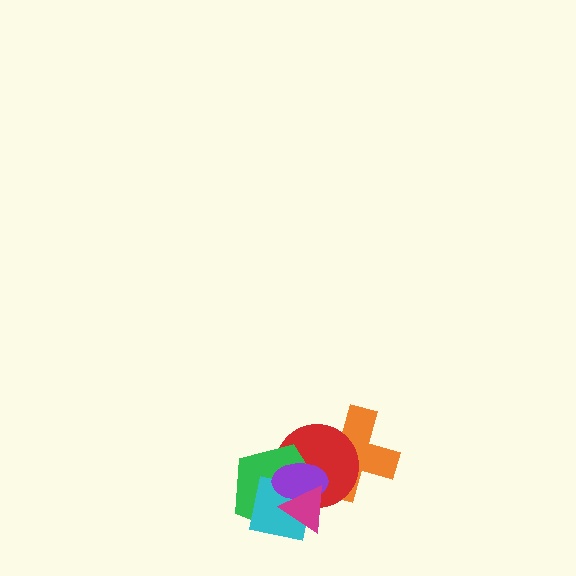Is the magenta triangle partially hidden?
No, no other shape covers it.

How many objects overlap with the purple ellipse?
5 objects overlap with the purple ellipse.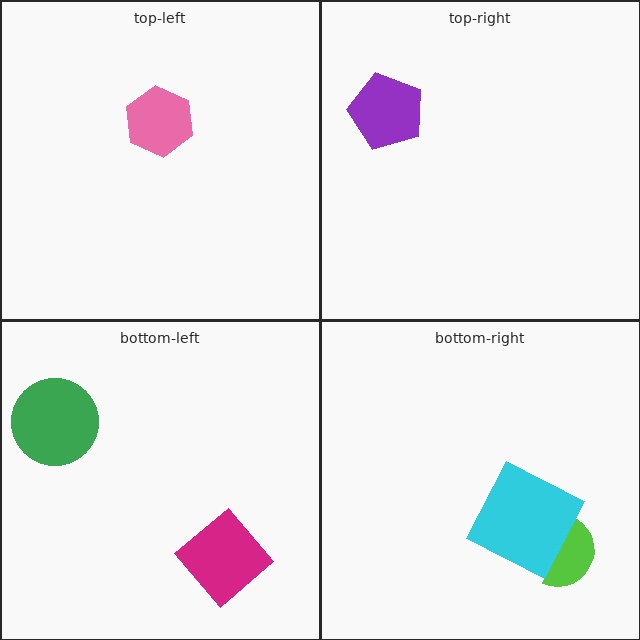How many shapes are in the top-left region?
1.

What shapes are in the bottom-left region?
The green circle, the magenta diamond.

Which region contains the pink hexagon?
The top-left region.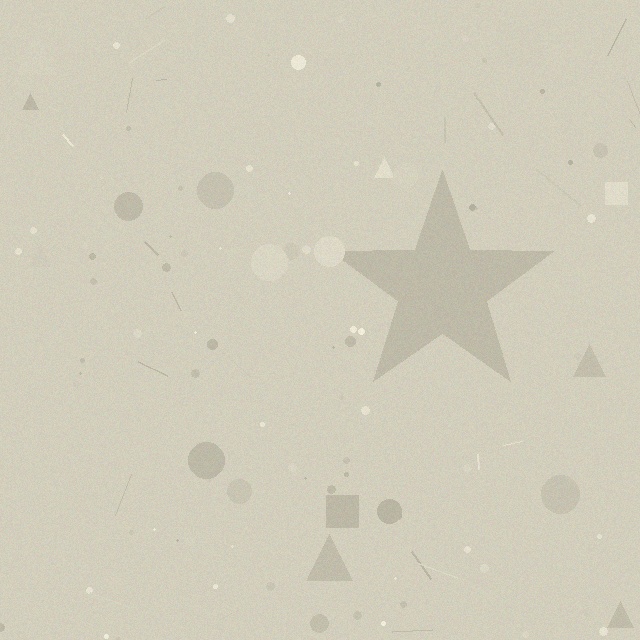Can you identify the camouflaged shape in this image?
The camouflaged shape is a star.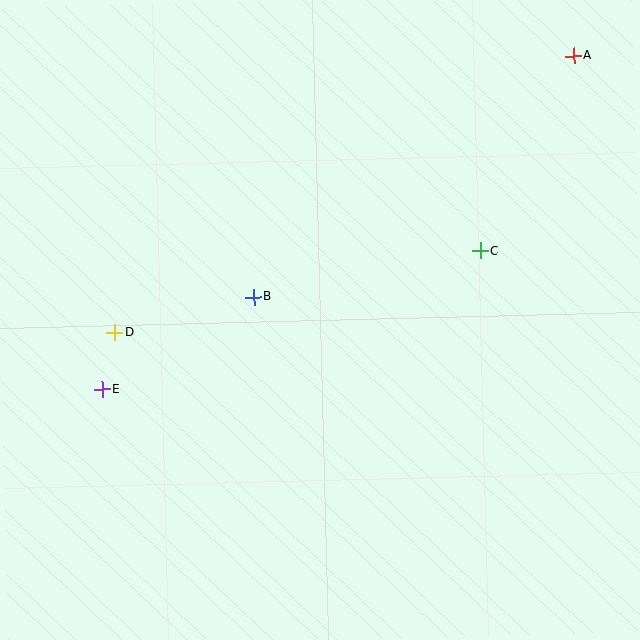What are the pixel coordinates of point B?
Point B is at (254, 297).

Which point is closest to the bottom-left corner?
Point E is closest to the bottom-left corner.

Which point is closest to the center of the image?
Point B at (254, 297) is closest to the center.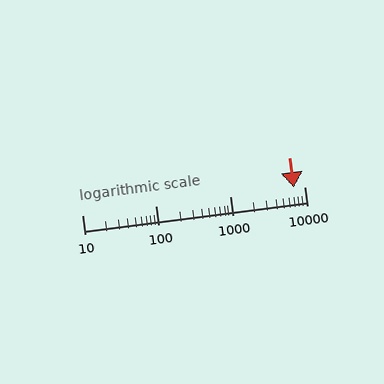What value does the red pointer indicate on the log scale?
The pointer indicates approximately 7200.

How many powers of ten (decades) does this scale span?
The scale spans 3 decades, from 10 to 10000.